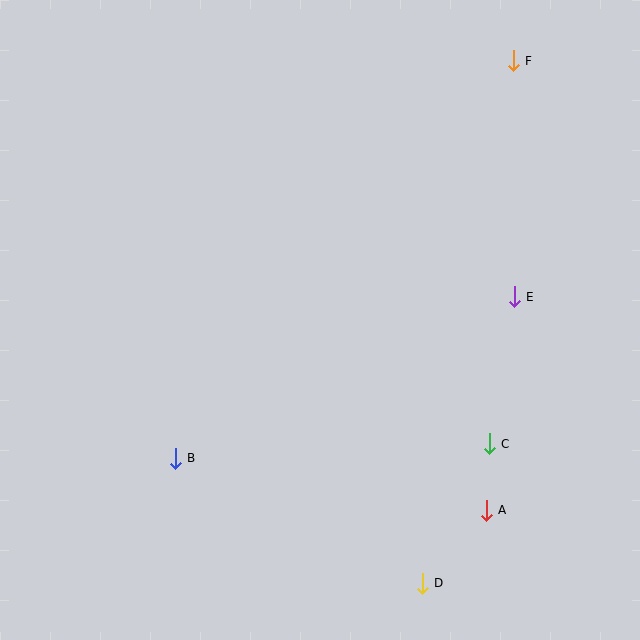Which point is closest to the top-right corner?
Point F is closest to the top-right corner.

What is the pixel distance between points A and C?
The distance between A and C is 67 pixels.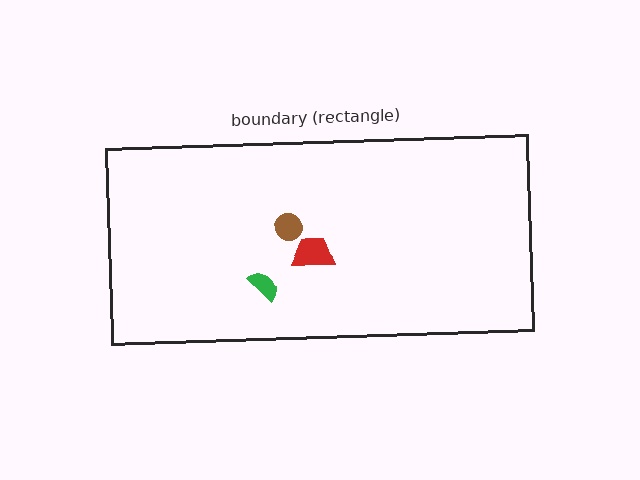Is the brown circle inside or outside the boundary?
Inside.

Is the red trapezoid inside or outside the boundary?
Inside.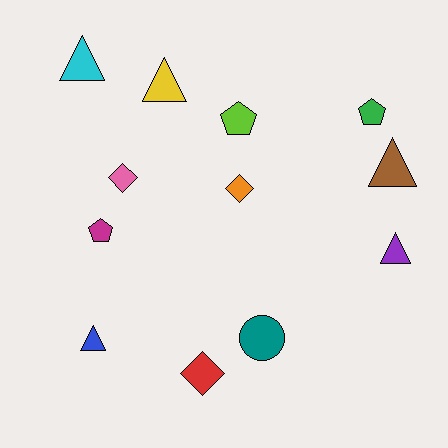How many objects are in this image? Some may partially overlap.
There are 12 objects.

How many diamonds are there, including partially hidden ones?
There are 3 diamonds.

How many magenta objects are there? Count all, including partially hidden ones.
There is 1 magenta object.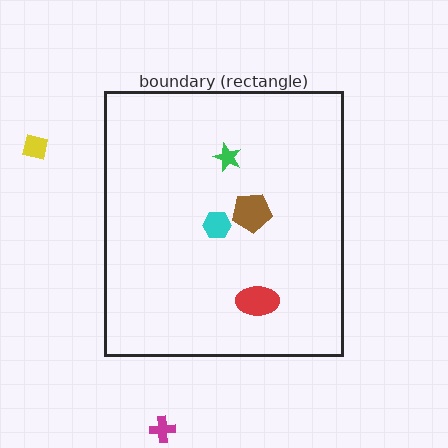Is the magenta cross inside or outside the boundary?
Outside.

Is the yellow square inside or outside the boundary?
Outside.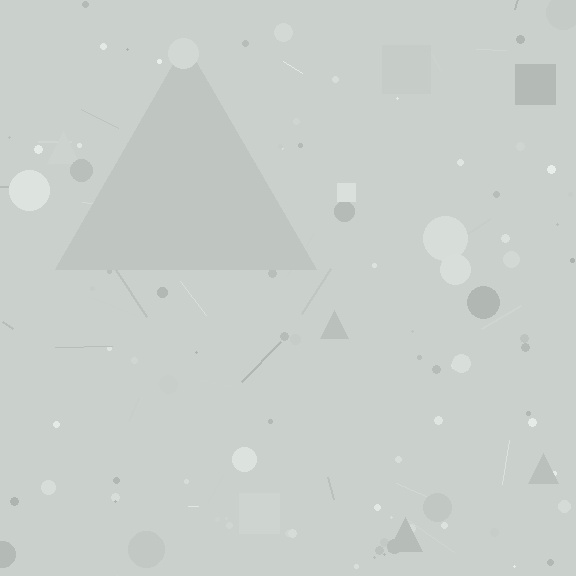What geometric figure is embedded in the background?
A triangle is embedded in the background.